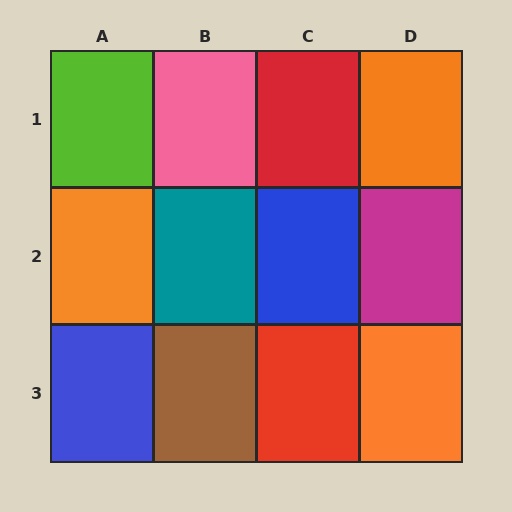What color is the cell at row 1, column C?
Red.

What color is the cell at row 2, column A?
Orange.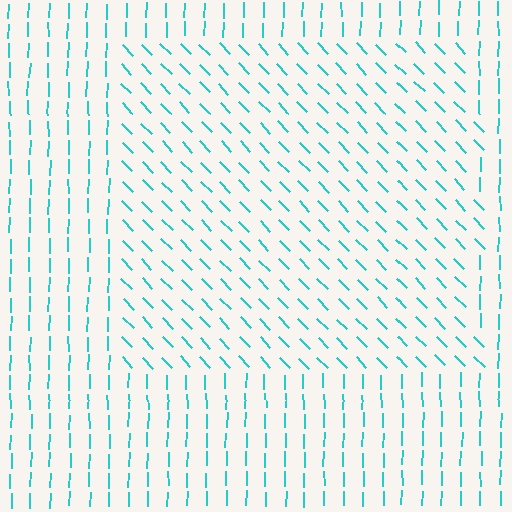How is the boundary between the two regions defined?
The boundary is defined purely by a change in line orientation (approximately 45 degrees difference). All lines are the same color and thickness.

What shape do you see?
I see a rectangle.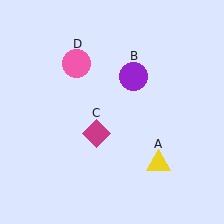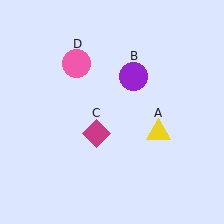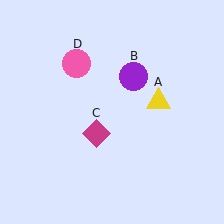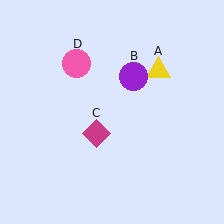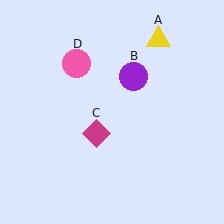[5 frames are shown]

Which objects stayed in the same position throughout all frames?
Purple circle (object B) and magenta diamond (object C) and pink circle (object D) remained stationary.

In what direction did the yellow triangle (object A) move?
The yellow triangle (object A) moved up.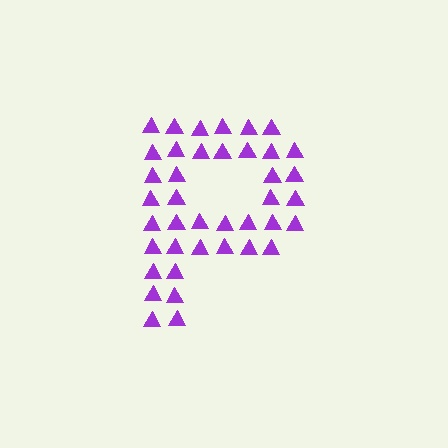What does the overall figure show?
The overall figure shows the letter P.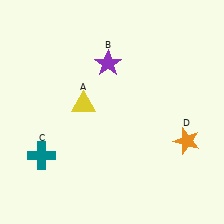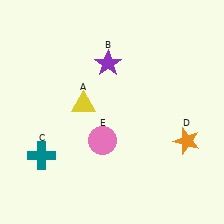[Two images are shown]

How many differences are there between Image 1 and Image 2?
There is 1 difference between the two images.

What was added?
A pink circle (E) was added in Image 2.